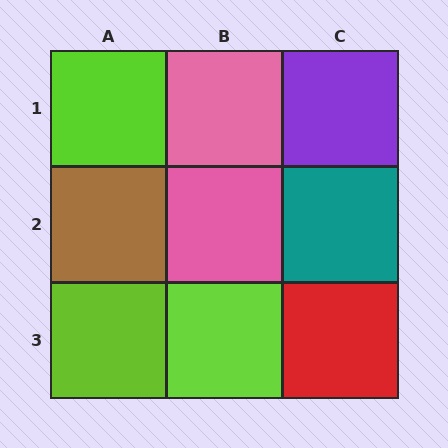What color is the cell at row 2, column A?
Brown.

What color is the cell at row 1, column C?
Purple.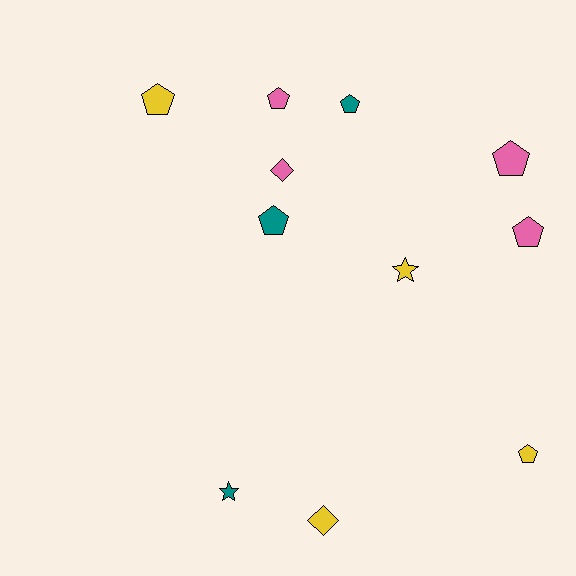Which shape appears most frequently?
Pentagon, with 7 objects.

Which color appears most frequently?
Yellow, with 4 objects.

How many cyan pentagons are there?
There are no cyan pentagons.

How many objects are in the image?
There are 11 objects.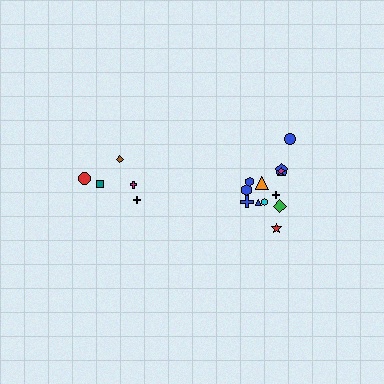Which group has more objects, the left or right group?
The right group.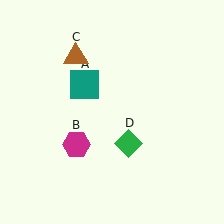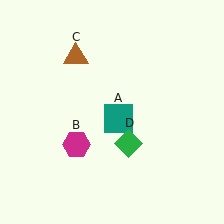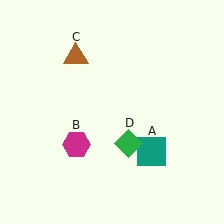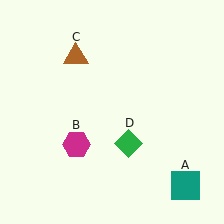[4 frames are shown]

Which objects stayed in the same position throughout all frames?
Magenta hexagon (object B) and brown triangle (object C) and green diamond (object D) remained stationary.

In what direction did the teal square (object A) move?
The teal square (object A) moved down and to the right.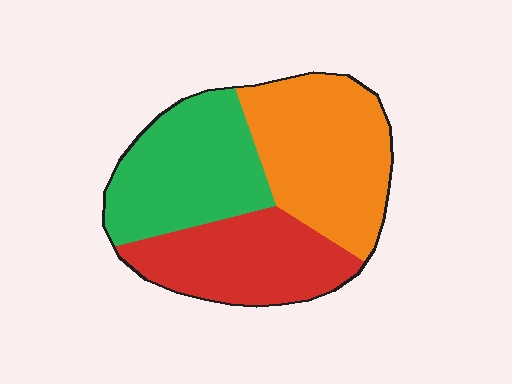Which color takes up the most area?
Orange, at roughly 35%.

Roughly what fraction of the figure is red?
Red covers around 30% of the figure.